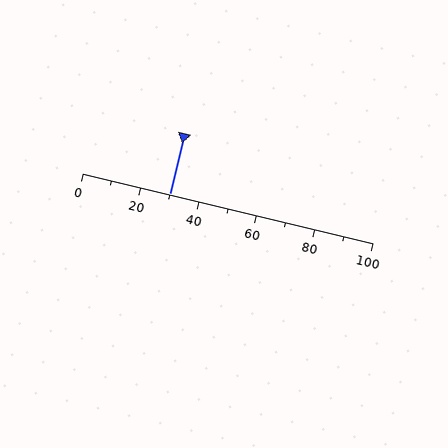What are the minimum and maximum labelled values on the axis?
The axis runs from 0 to 100.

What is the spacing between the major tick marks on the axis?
The major ticks are spaced 20 apart.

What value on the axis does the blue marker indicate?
The marker indicates approximately 30.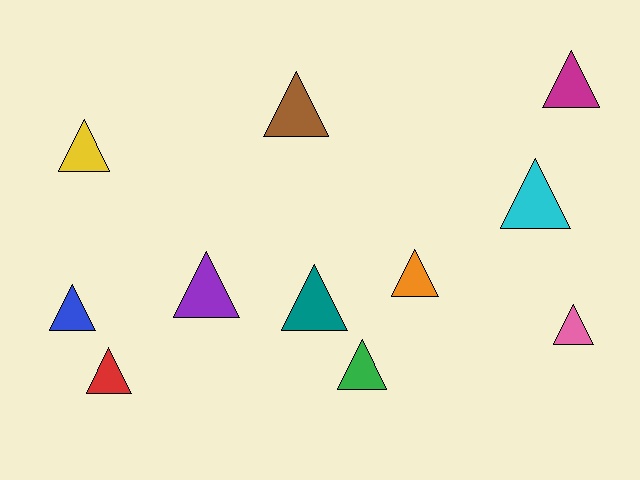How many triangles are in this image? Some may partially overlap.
There are 11 triangles.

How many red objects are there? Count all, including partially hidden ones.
There is 1 red object.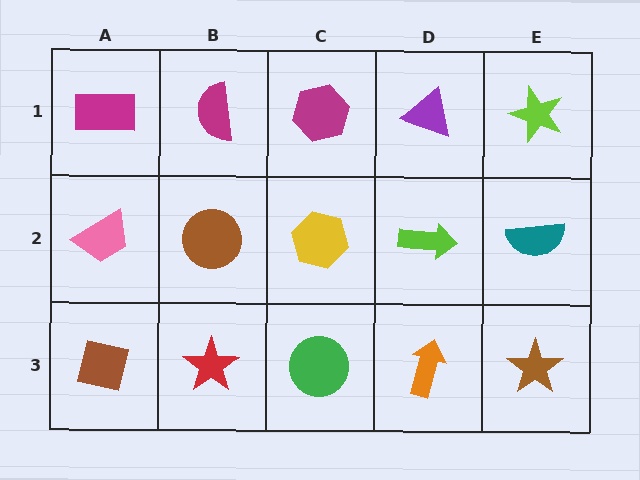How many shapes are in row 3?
5 shapes.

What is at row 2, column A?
A pink trapezoid.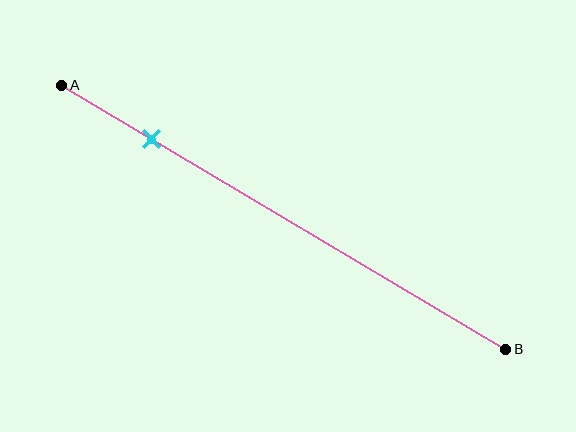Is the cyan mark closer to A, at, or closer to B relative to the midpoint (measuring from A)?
The cyan mark is closer to point A than the midpoint of segment AB.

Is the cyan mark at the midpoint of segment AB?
No, the mark is at about 20% from A, not at the 50% midpoint.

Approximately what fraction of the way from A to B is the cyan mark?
The cyan mark is approximately 20% of the way from A to B.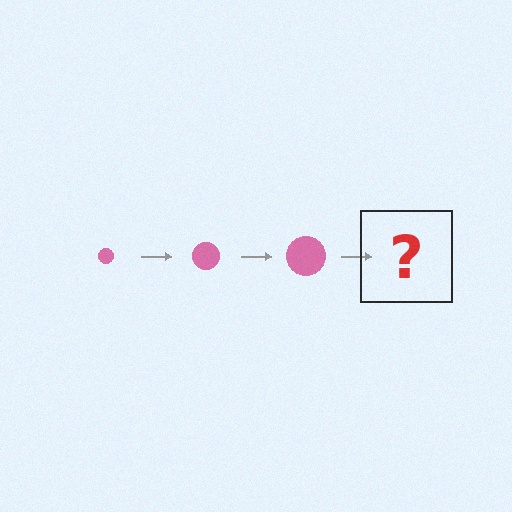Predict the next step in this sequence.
The next step is a pink circle, larger than the previous one.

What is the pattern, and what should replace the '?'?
The pattern is that the circle gets progressively larger each step. The '?' should be a pink circle, larger than the previous one.